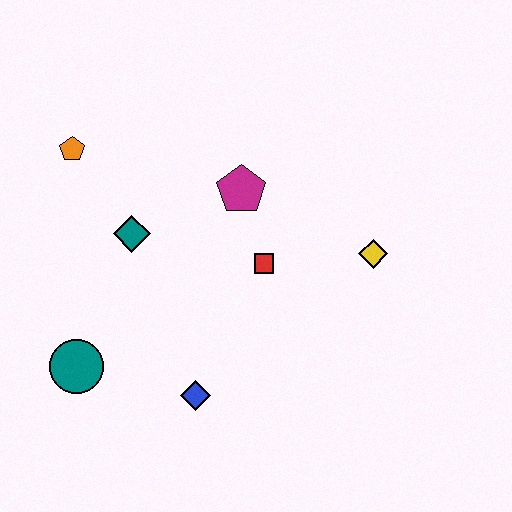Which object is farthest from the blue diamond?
The orange pentagon is farthest from the blue diamond.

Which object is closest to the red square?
The magenta pentagon is closest to the red square.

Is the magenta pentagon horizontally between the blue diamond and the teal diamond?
No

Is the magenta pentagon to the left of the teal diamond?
No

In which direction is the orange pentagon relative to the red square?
The orange pentagon is to the left of the red square.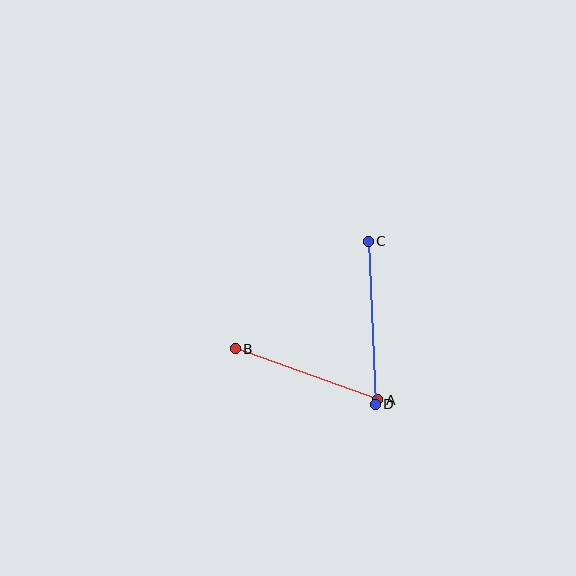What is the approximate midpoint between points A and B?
The midpoint is at approximately (306, 374) pixels.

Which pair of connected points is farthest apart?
Points C and D are farthest apart.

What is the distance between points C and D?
The distance is approximately 163 pixels.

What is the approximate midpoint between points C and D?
The midpoint is at approximately (372, 323) pixels.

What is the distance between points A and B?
The distance is approximately 152 pixels.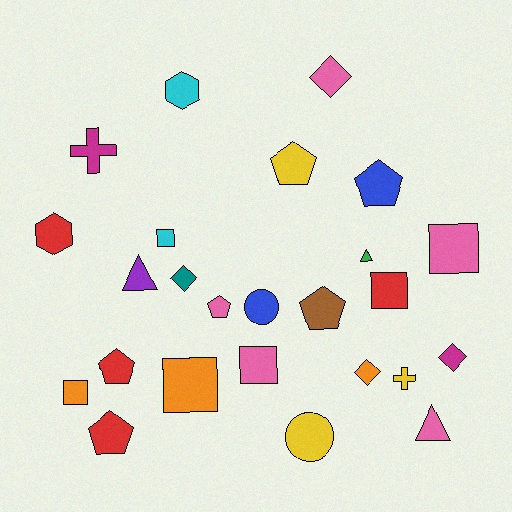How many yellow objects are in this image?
There are 3 yellow objects.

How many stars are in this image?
There are no stars.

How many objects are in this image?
There are 25 objects.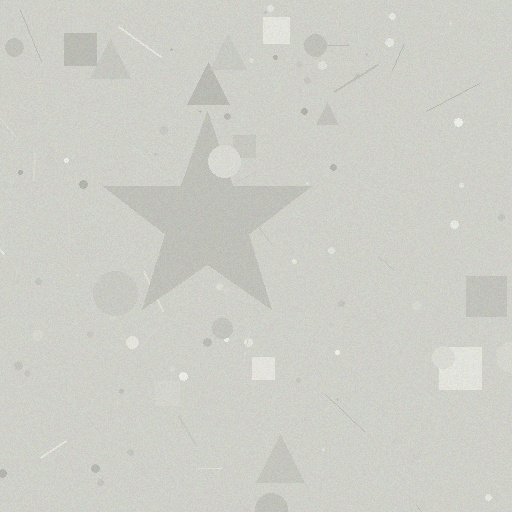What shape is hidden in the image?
A star is hidden in the image.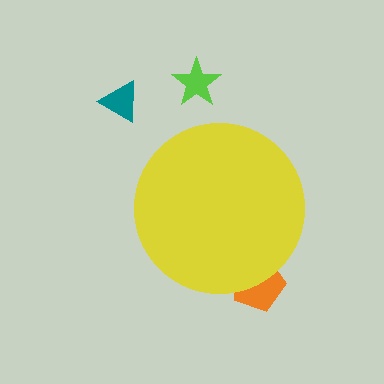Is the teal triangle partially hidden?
No, the teal triangle is fully visible.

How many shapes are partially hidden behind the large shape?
1 shape is partially hidden.